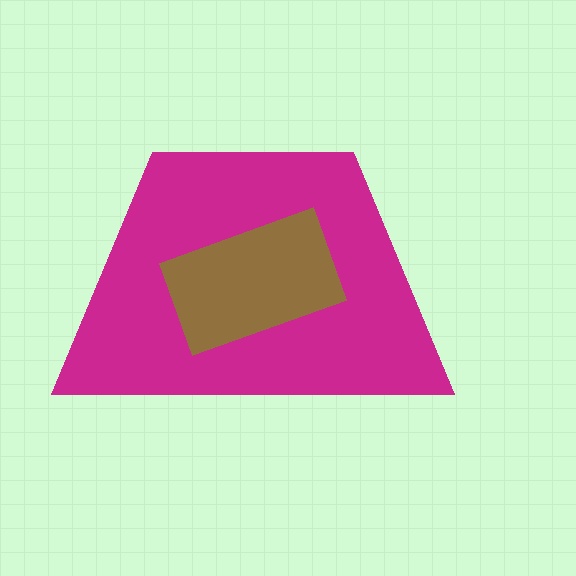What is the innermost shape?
The brown rectangle.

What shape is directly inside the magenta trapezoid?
The brown rectangle.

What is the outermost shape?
The magenta trapezoid.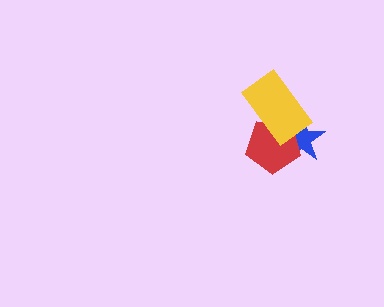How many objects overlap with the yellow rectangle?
2 objects overlap with the yellow rectangle.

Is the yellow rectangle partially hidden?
No, no other shape covers it.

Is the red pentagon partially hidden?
Yes, it is partially covered by another shape.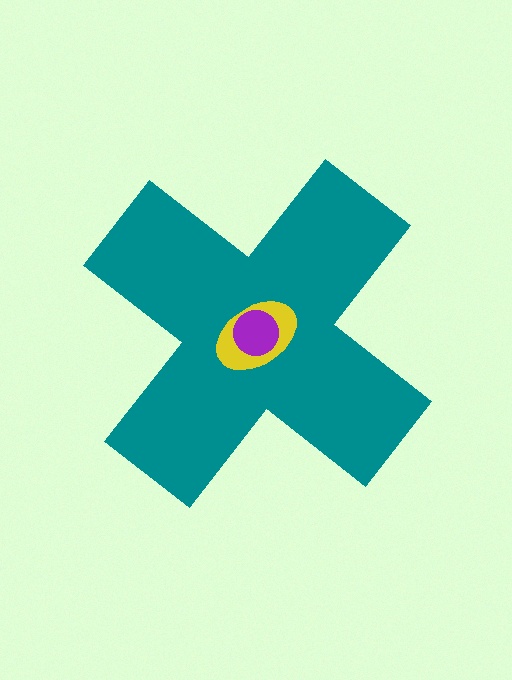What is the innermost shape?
The purple circle.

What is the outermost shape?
The teal cross.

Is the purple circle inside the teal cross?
Yes.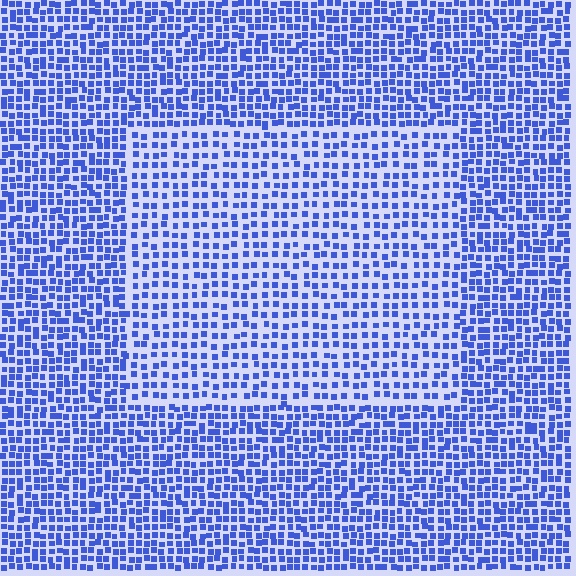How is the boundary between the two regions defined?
The boundary is defined by a change in element density (approximately 1.6x ratio). All elements are the same color, size, and shape.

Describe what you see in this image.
The image contains small blue elements arranged at two different densities. A rectangle-shaped region is visible where the elements are less densely packed than the surrounding area.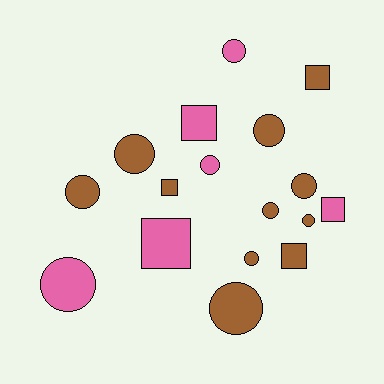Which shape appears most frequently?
Circle, with 11 objects.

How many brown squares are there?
There are 3 brown squares.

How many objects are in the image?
There are 17 objects.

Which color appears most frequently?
Brown, with 11 objects.